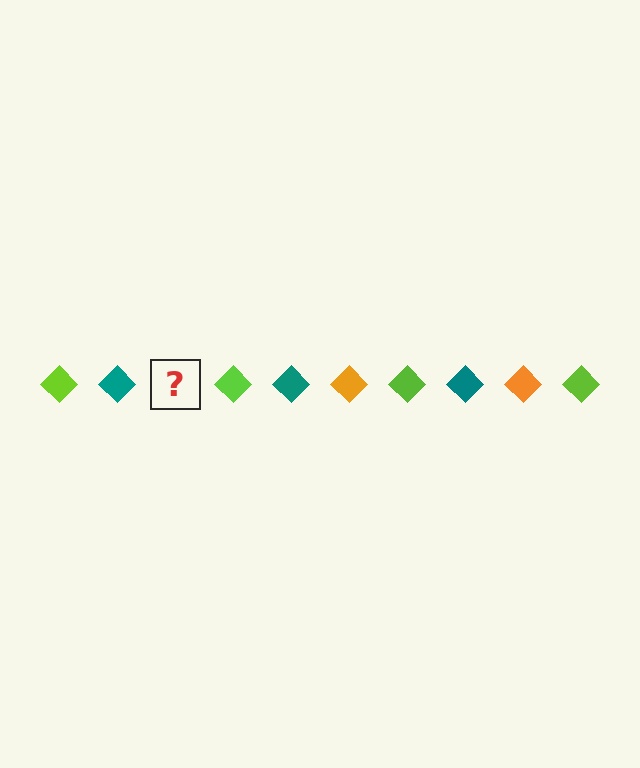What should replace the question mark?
The question mark should be replaced with an orange diamond.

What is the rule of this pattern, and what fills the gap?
The rule is that the pattern cycles through lime, teal, orange diamonds. The gap should be filled with an orange diamond.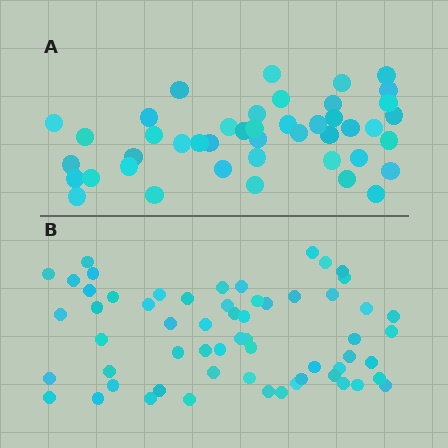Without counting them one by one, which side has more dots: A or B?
Region B (the bottom region) has more dots.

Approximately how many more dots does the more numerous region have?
Region B has approximately 15 more dots than region A.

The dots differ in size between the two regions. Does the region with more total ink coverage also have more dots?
No. Region A has more total ink coverage because its dots are larger, but region B actually contains more individual dots. Total area can be misleading — the number of items is what matters here.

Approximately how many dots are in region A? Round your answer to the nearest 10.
About 40 dots. (The exact count is 44, which rounds to 40.)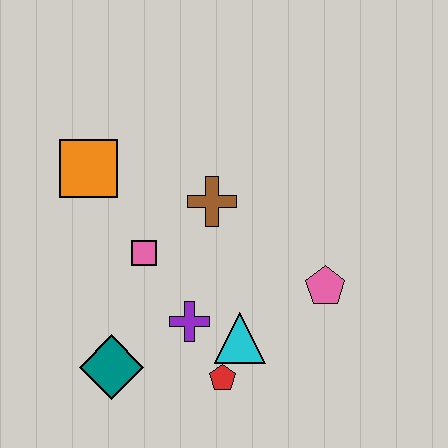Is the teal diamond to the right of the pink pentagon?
No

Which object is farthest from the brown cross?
The teal diamond is farthest from the brown cross.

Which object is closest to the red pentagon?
The cyan triangle is closest to the red pentagon.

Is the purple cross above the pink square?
No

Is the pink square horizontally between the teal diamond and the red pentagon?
Yes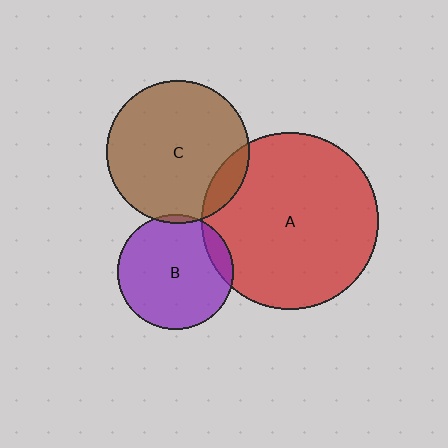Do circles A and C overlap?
Yes.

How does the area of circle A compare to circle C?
Approximately 1.5 times.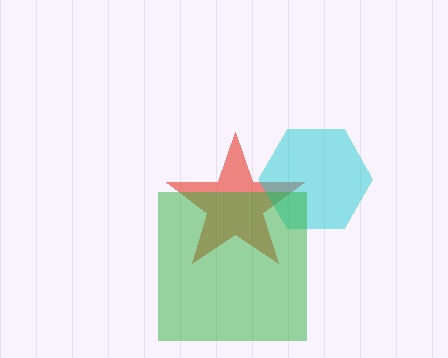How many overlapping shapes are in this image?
There are 3 overlapping shapes in the image.